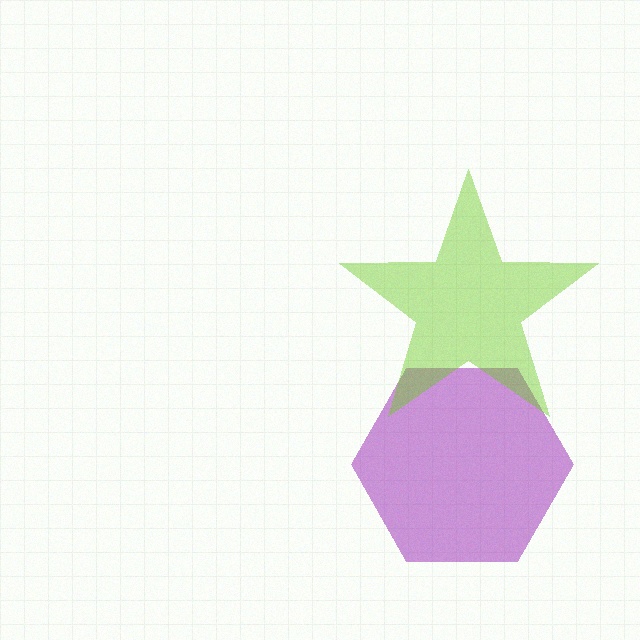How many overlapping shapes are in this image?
There are 2 overlapping shapes in the image.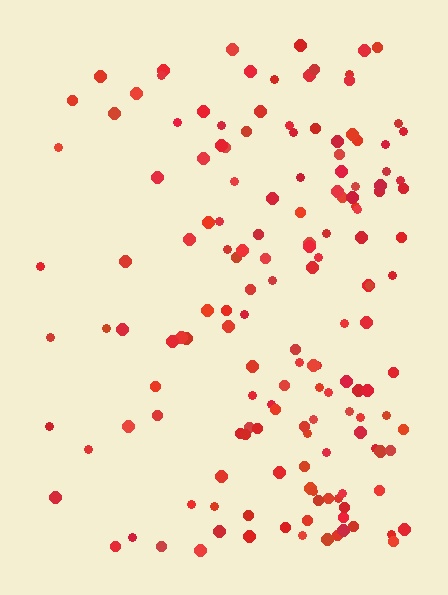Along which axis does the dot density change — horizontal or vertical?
Horizontal.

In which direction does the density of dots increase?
From left to right, with the right side densest.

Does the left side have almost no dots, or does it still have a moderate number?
Still a moderate number, just noticeably fewer than the right.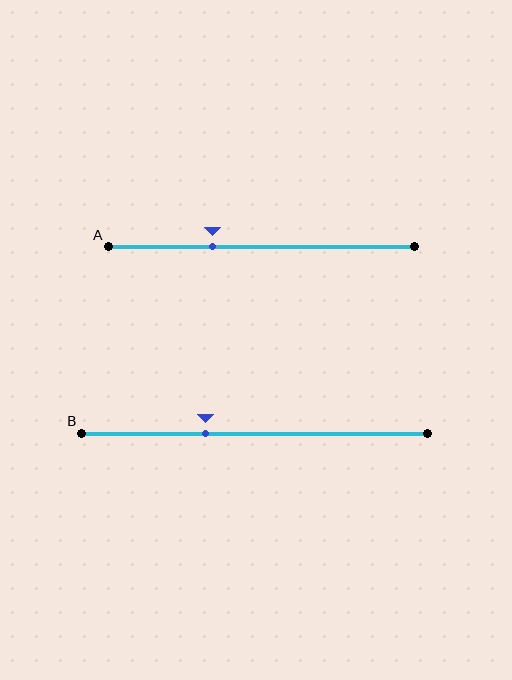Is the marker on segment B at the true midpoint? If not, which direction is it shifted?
No, the marker on segment B is shifted to the left by about 14% of the segment length.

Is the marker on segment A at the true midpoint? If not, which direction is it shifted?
No, the marker on segment A is shifted to the left by about 16% of the segment length.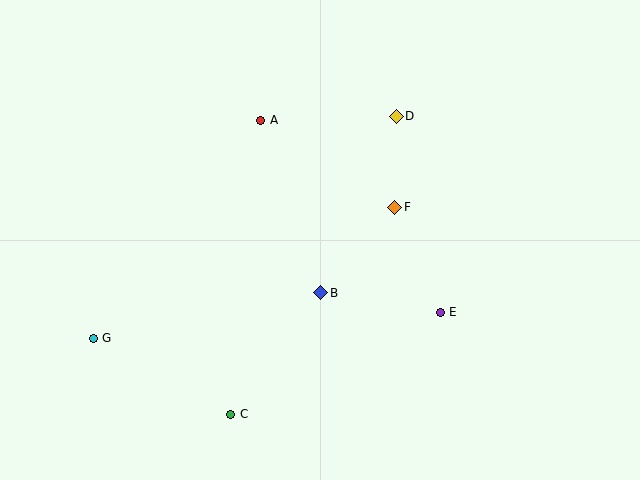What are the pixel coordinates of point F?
Point F is at (395, 207).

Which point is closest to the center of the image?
Point B at (321, 293) is closest to the center.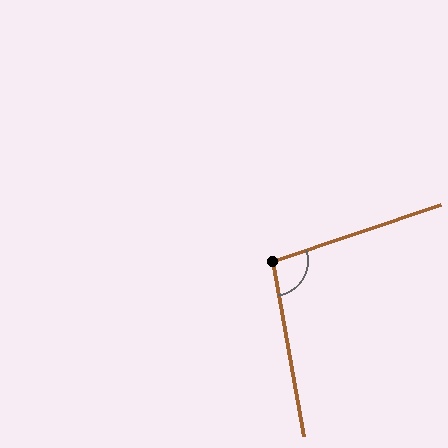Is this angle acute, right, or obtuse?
It is obtuse.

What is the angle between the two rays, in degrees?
Approximately 99 degrees.